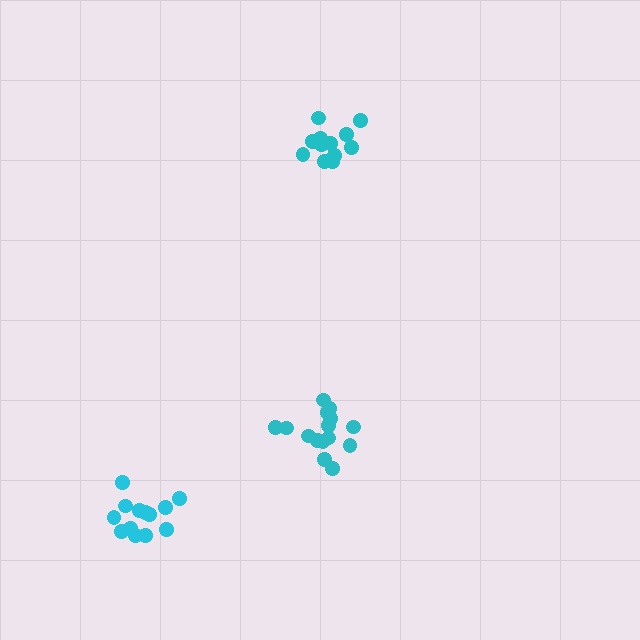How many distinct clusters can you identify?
There are 3 distinct clusters.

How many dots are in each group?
Group 1: 13 dots, Group 2: 15 dots, Group 3: 13 dots (41 total).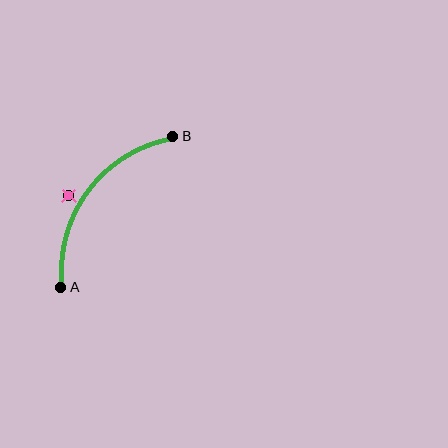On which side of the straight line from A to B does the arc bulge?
The arc bulges above and to the left of the straight line connecting A and B.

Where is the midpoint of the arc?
The arc midpoint is the point on the curve farthest from the straight line joining A and B. It sits above and to the left of that line.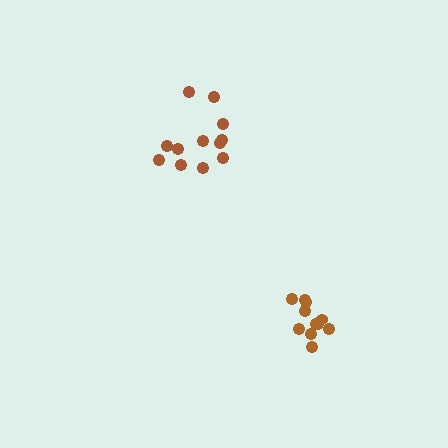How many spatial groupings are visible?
There are 2 spatial groupings.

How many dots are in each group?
Group 1: 12 dots, Group 2: 11 dots (23 total).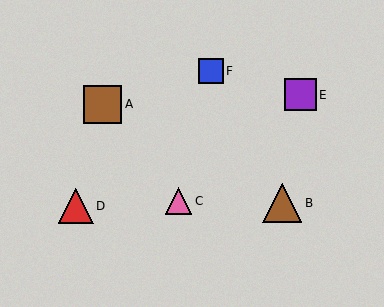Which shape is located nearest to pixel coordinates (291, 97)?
The purple square (labeled E) at (300, 95) is nearest to that location.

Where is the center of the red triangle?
The center of the red triangle is at (76, 206).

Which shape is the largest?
The brown triangle (labeled B) is the largest.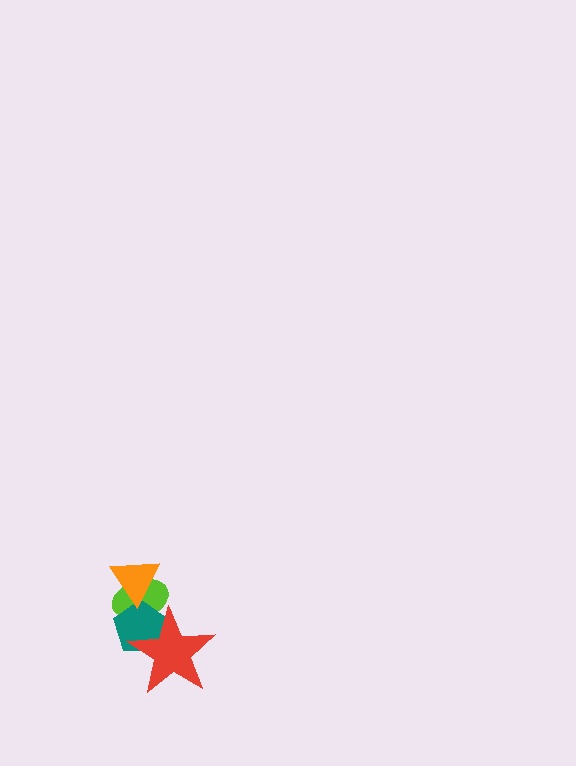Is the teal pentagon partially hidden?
Yes, it is partially covered by another shape.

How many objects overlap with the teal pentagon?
3 objects overlap with the teal pentagon.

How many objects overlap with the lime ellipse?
3 objects overlap with the lime ellipse.